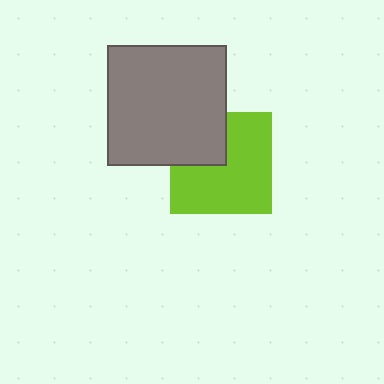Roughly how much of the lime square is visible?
Most of it is visible (roughly 70%).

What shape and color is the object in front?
The object in front is a gray square.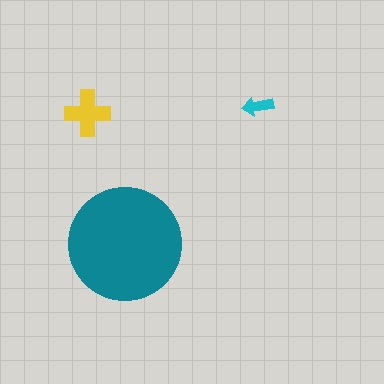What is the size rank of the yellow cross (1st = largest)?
2nd.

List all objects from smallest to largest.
The cyan arrow, the yellow cross, the teal circle.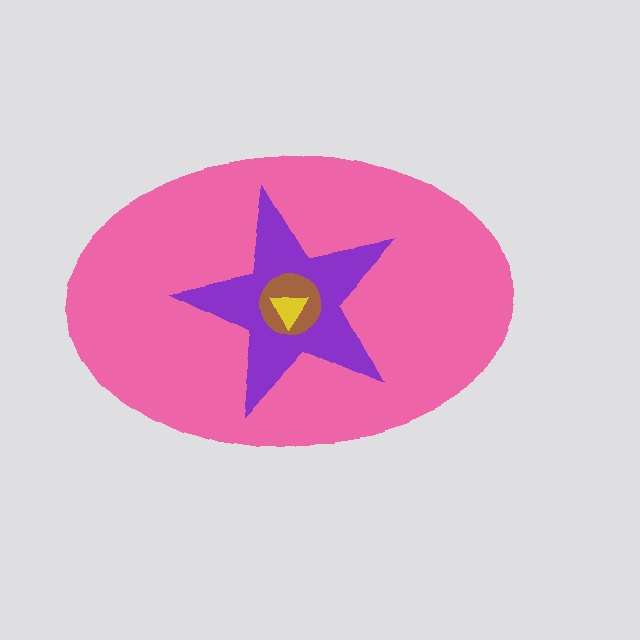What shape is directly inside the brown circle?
The yellow triangle.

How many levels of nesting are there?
4.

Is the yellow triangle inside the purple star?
Yes.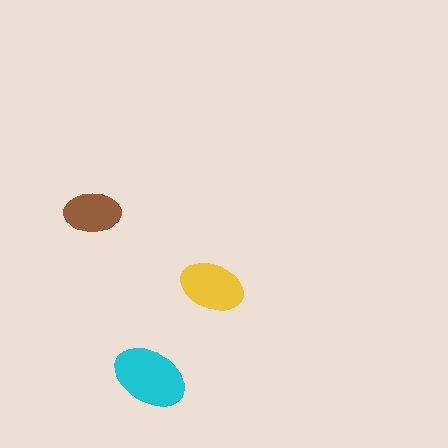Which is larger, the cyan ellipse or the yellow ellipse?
The cyan one.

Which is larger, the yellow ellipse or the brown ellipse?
The yellow one.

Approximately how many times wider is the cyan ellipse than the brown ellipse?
About 1.5 times wider.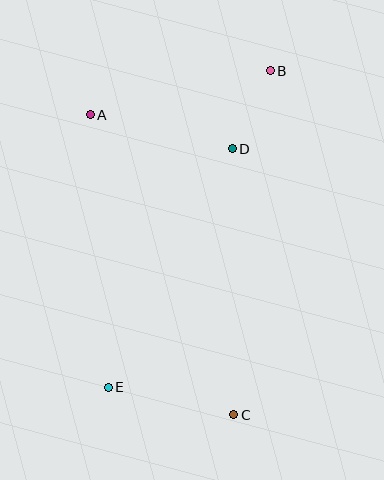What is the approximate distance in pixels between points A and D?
The distance between A and D is approximately 146 pixels.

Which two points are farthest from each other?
Points B and E are farthest from each other.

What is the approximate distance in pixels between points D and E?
The distance between D and E is approximately 269 pixels.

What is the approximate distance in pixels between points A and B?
The distance between A and B is approximately 185 pixels.